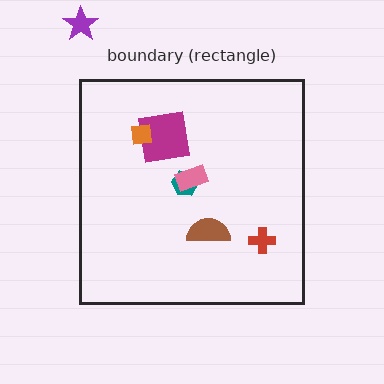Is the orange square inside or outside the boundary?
Inside.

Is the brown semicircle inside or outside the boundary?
Inside.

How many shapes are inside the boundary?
6 inside, 1 outside.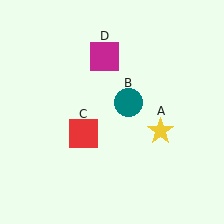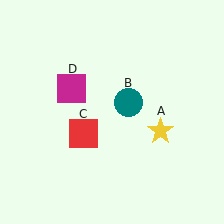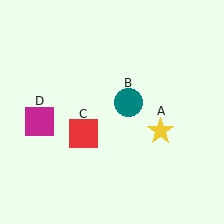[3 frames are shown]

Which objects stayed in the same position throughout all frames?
Yellow star (object A) and teal circle (object B) and red square (object C) remained stationary.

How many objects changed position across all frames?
1 object changed position: magenta square (object D).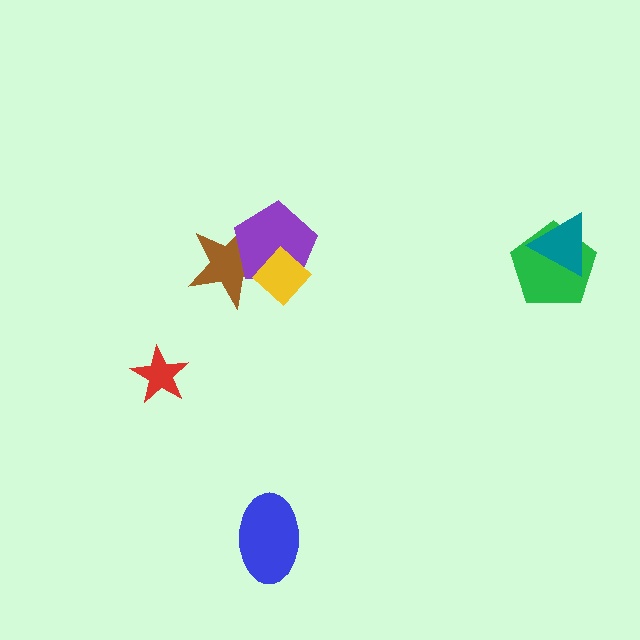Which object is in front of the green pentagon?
The teal triangle is in front of the green pentagon.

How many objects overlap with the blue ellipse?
0 objects overlap with the blue ellipse.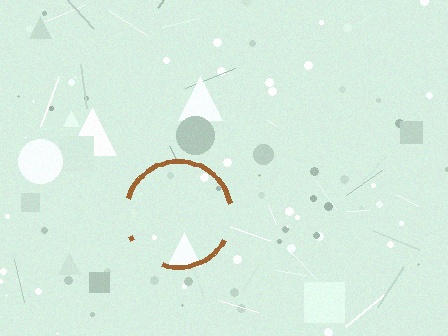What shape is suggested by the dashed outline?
The dashed outline suggests a circle.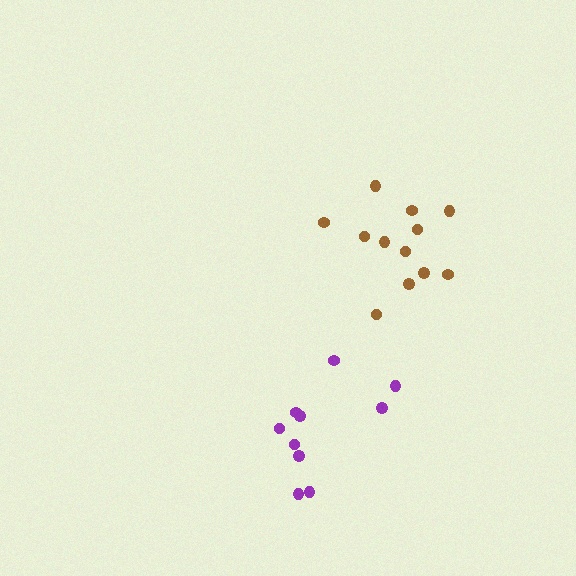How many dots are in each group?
Group 1: 12 dots, Group 2: 10 dots (22 total).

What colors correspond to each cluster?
The clusters are colored: brown, purple.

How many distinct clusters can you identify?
There are 2 distinct clusters.